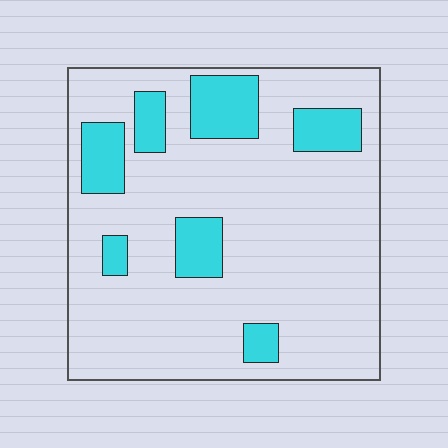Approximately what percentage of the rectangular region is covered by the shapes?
Approximately 20%.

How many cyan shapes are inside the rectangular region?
7.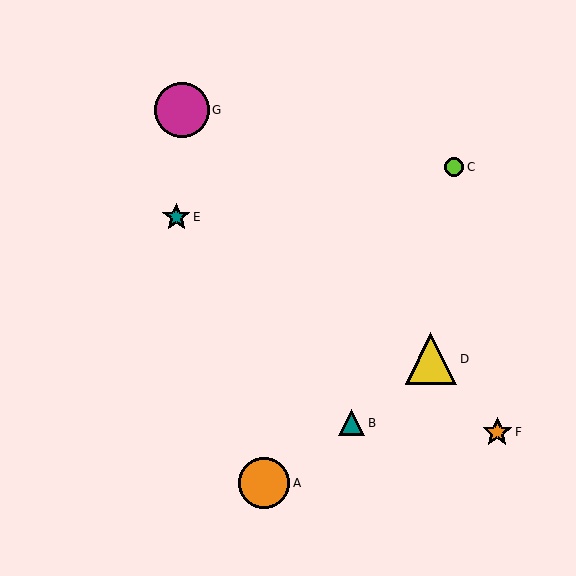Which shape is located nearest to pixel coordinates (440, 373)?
The yellow triangle (labeled D) at (431, 359) is nearest to that location.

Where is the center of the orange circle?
The center of the orange circle is at (264, 483).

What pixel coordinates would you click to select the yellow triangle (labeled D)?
Click at (431, 359) to select the yellow triangle D.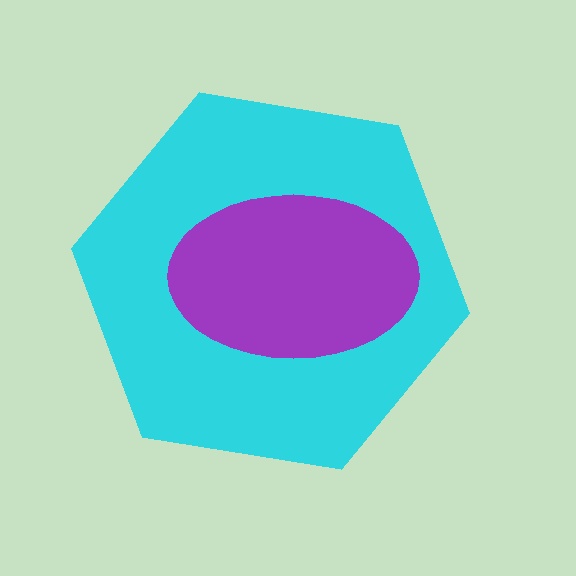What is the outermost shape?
The cyan hexagon.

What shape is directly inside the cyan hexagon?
The purple ellipse.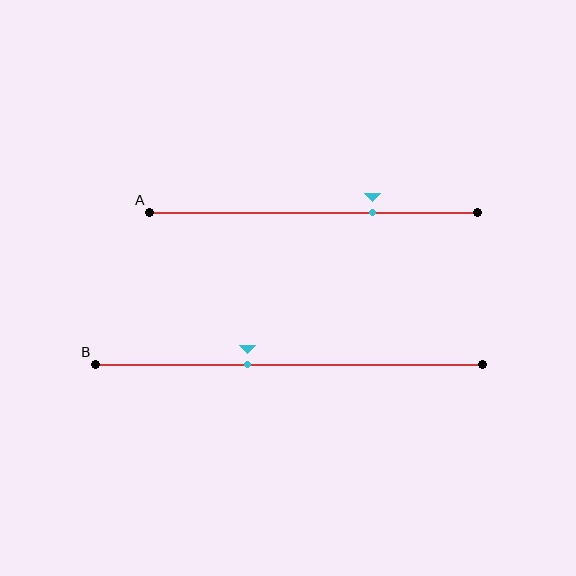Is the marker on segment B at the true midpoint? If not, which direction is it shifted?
No, the marker on segment B is shifted to the left by about 11% of the segment length.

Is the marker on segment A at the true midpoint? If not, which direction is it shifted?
No, the marker on segment A is shifted to the right by about 18% of the segment length.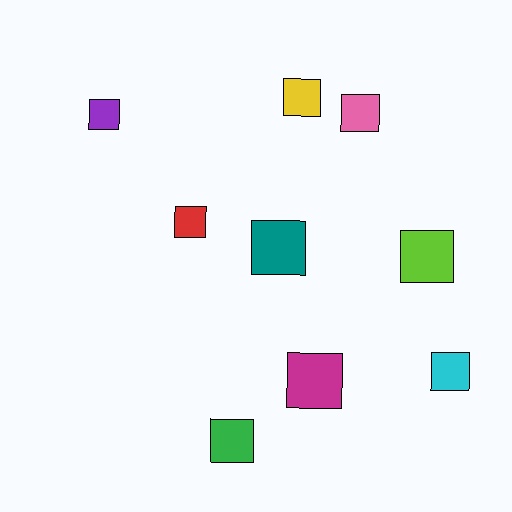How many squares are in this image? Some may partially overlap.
There are 9 squares.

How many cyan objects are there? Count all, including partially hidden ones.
There is 1 cyan object.